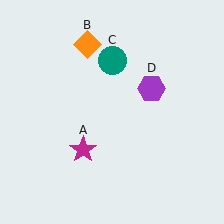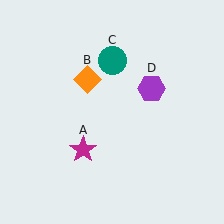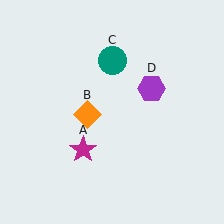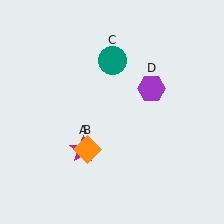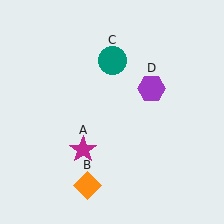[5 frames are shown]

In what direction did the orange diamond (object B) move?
The orange diamond (object B) moved down.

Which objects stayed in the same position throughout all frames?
Magenta star (object A) and teal circle (object C) and purple hexagon (object D) remained stationary.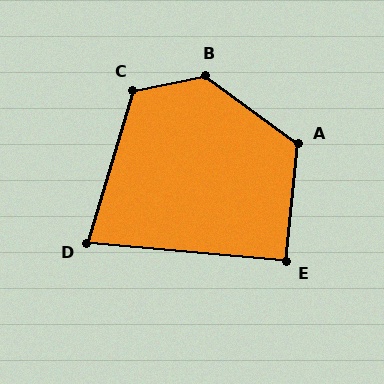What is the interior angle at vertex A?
Approximately 120 degrees (obtuse).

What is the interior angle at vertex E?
Approximately 91 degrees (approximately right).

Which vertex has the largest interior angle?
B, at approximately 132 degrees.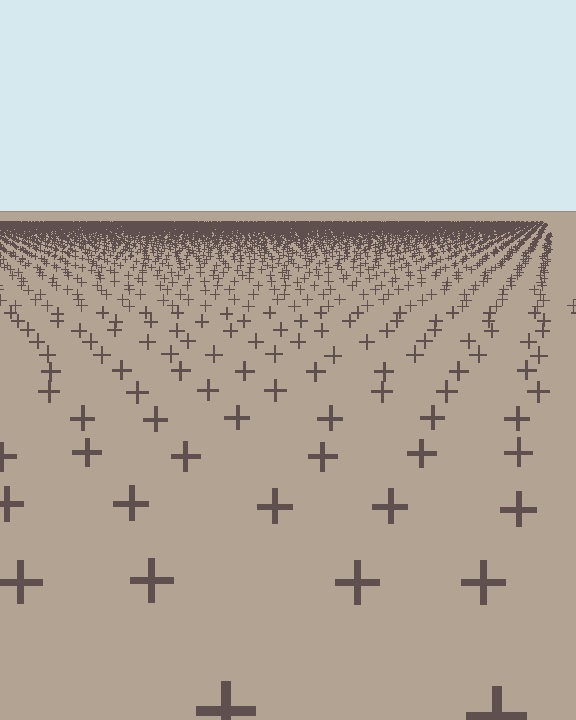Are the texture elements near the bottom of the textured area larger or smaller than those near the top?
Larger. Near the bottom, elements are closer to the viewer and appear at a bigger on-screen size.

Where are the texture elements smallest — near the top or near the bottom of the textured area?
Near the top.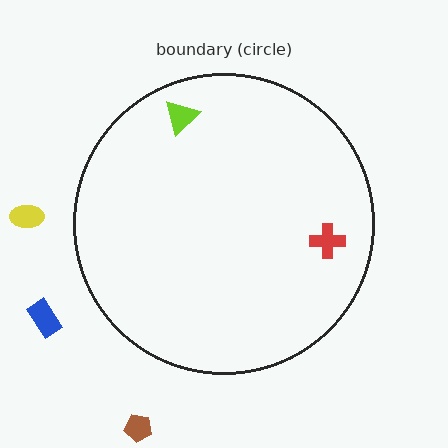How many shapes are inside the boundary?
2 inside, 3 outside.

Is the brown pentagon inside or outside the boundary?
Outside.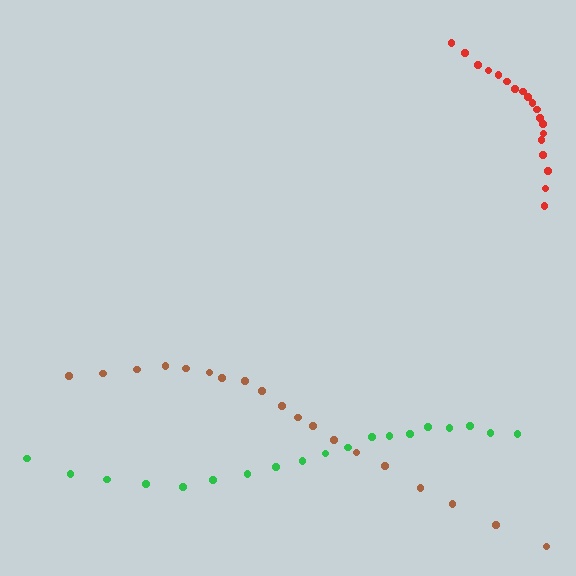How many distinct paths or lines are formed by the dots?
There are 3 distinct paths.